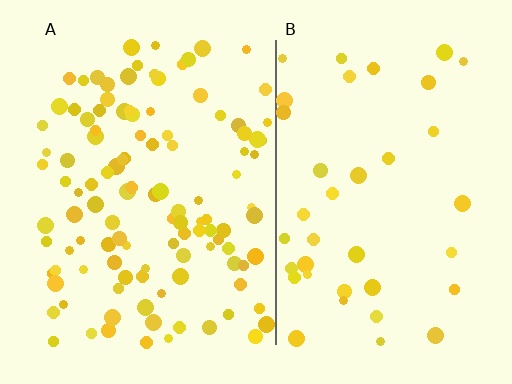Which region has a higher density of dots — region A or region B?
A (the left).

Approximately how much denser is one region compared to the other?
Approximately 2.9× — region A over region B.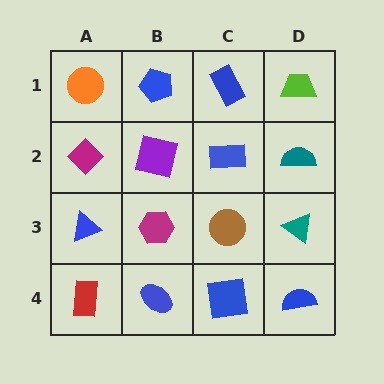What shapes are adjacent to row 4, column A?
A blue triangle (row 3, column A), a blue ellipse (row 4, column B).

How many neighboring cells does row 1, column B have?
3.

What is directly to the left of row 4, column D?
A blue square.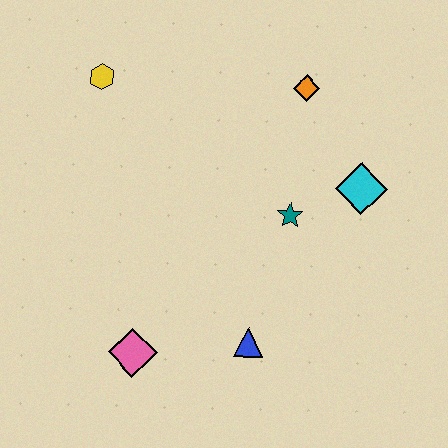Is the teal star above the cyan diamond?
No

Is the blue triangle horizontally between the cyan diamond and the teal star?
No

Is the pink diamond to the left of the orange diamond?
Yes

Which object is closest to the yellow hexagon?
The orange diamond is closest to the yellow hexagon.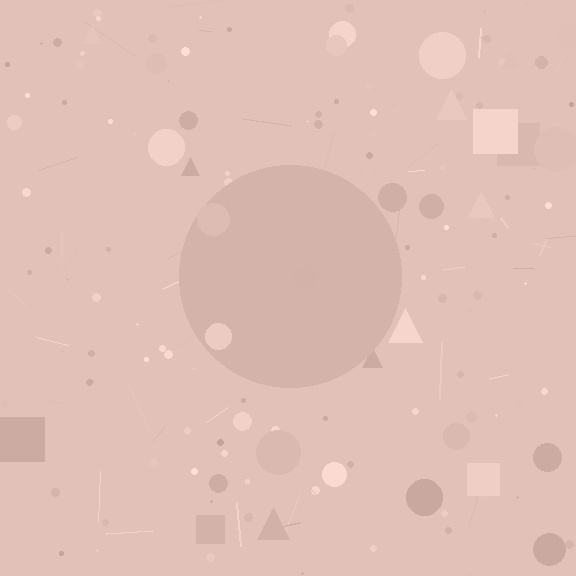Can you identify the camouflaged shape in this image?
The camouflaged shape is a circle.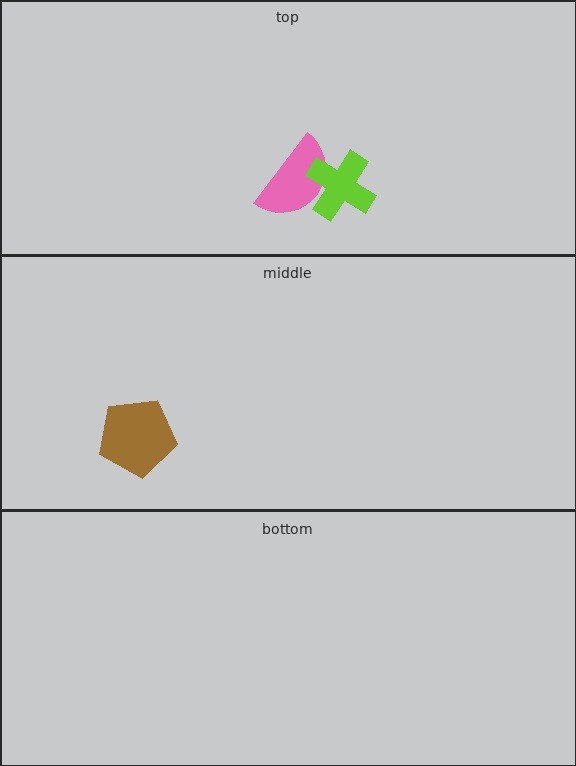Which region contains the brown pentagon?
The middle region.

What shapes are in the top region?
The pink semicircle, the lime cross.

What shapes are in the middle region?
The brown pentagon.